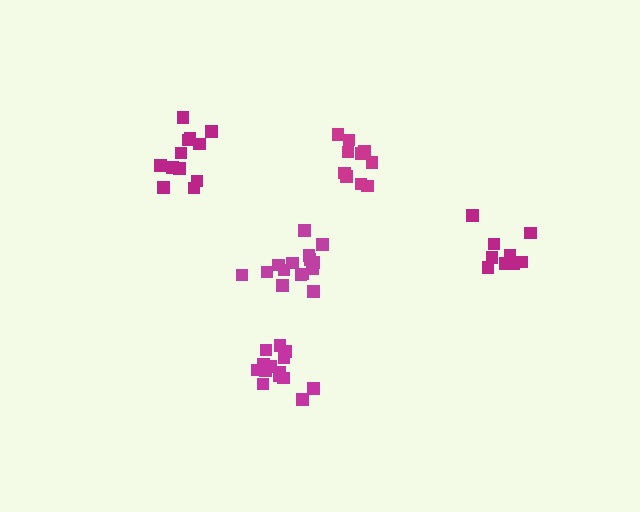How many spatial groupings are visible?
There are 5 spatial groupings.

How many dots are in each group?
Group 1: 14 dots, Group 2: 12 dots, Group 3: 9 dots, Group 4: 10 dots, Group 5: 15 dots (60 total).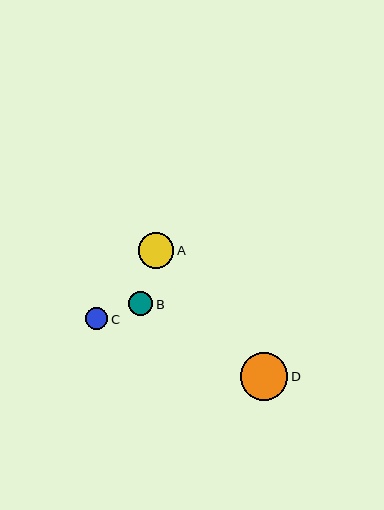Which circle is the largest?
Circle D is the largest with a size of approximately 48 pixels.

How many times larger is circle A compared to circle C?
Circle A is approximately 1.6 times the size of circle C.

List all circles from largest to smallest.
From largest to smallest: D, A, B, C.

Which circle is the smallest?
Circle C is the smallest with a size of approximately 22 pixels.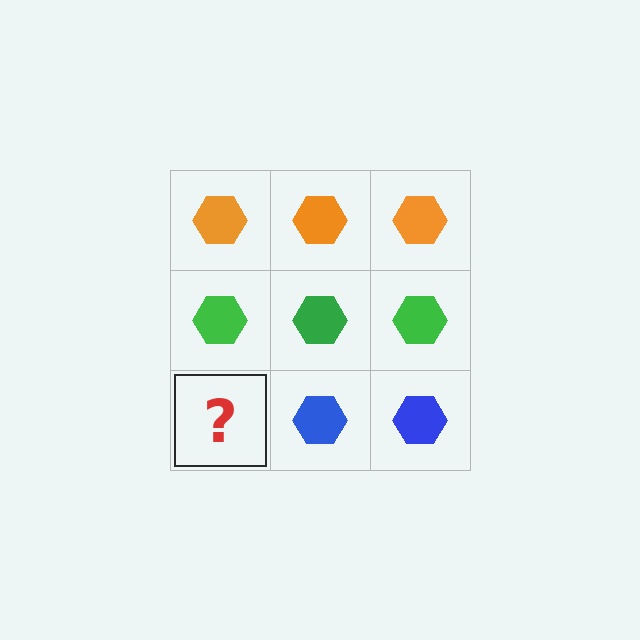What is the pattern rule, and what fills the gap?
The rule is that each row has a consistent color. The gap should be filled with a blue hexagon.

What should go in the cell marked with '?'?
The missing cell should contain a blue hexagon.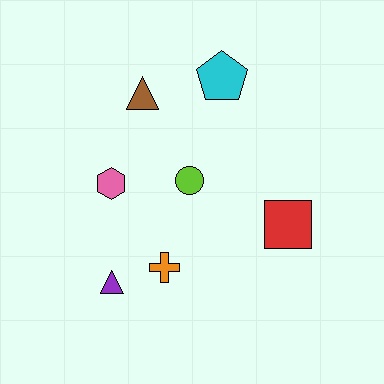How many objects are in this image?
There are 7 objects.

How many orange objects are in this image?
There is 1 orange object.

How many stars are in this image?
There are no stars.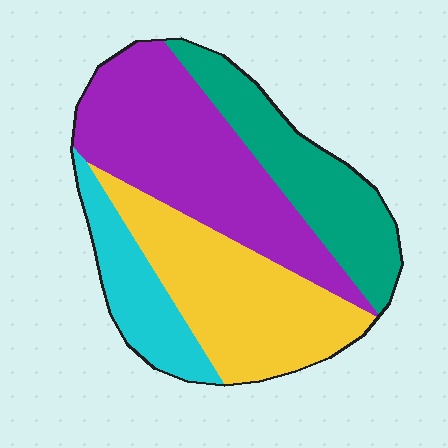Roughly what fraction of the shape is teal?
Teal covers 22% of the shape.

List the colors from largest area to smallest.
From largest to smallest: purple, yellow, teal, cyan.